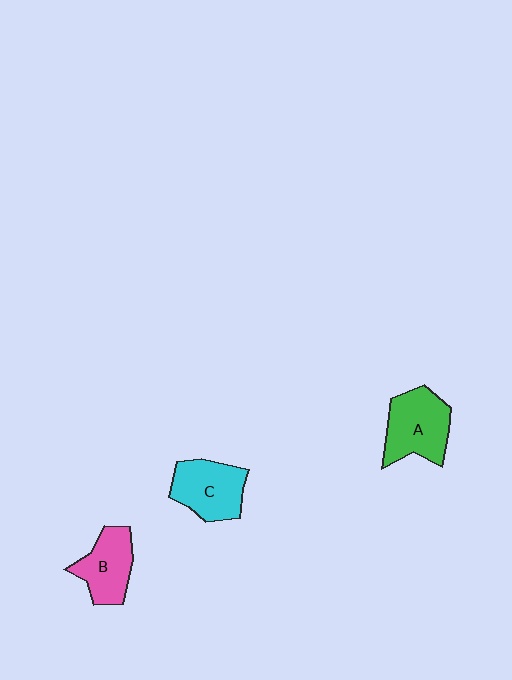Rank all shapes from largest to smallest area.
From largest to smallest: A (green), C (cyan), B (pink).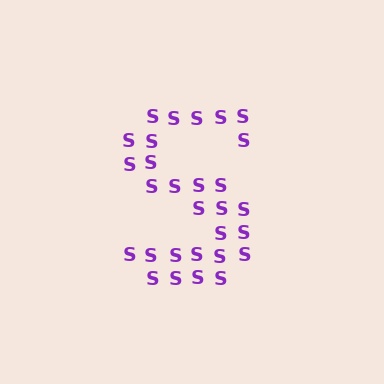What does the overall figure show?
The overall figure shows the letter S.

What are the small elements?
The small elements are letter S's.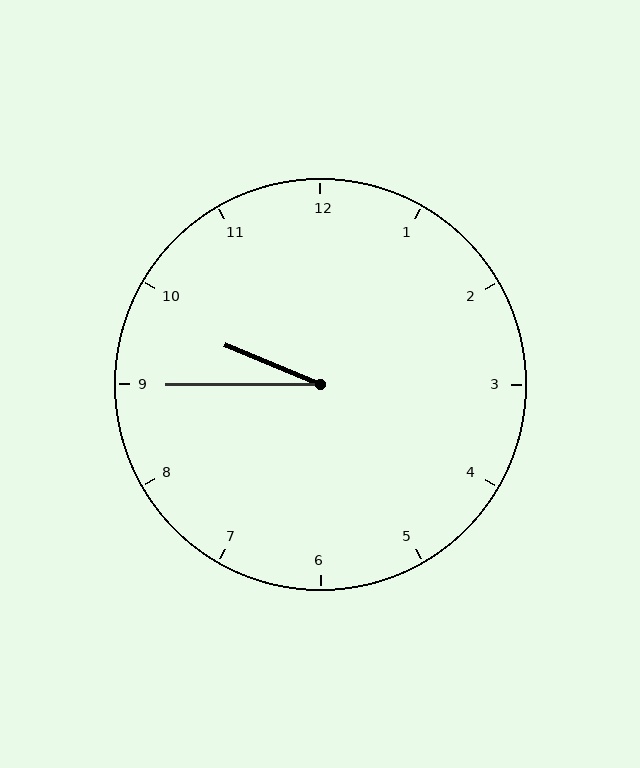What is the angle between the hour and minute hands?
Approximately 22 degrees.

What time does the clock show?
9:45.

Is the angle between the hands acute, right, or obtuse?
It is acute.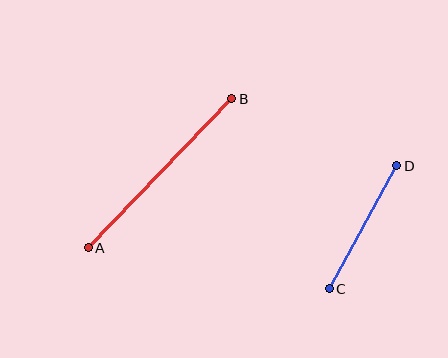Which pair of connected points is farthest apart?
Points A and B are farthest apart.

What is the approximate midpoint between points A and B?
The midpoint is at approximately (160, 173) pixels.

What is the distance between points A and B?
The distance is approximately 207 pixels.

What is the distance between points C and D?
The distance is approximately 140 pixels.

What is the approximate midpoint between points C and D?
The midpoint is at approximately (363, 227) pixels.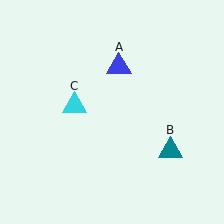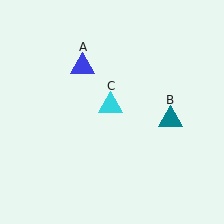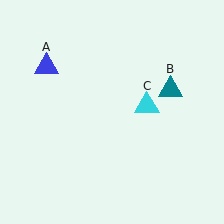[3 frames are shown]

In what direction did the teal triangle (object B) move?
The teal triangle (object B) moved up.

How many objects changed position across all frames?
3 objects changed position: blue triangle (object A), teal triangle (object B), cyan triangle (object C).